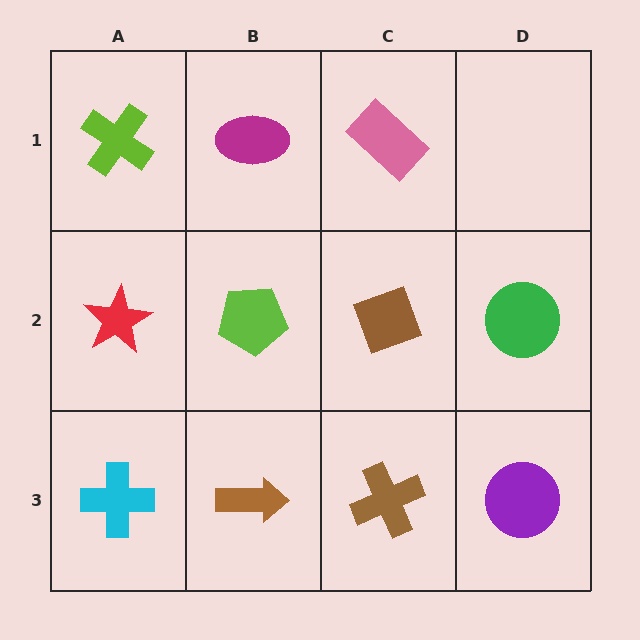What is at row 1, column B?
A magenta ellipse.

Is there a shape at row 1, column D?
No, that cell is empty.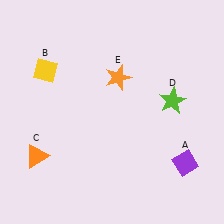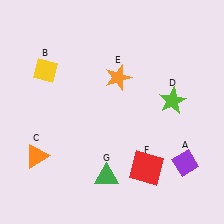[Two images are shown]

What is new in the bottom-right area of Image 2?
A red square (F) was added in the bottom-right area of Image 2.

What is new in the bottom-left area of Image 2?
A green triangle (G) was added in the bottom-left area of Image 2.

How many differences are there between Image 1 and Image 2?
There are 2 differences between the two images.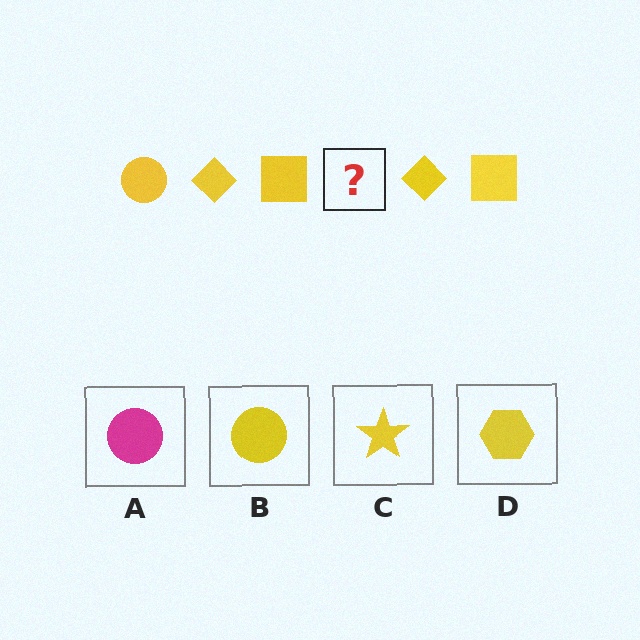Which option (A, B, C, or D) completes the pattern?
B.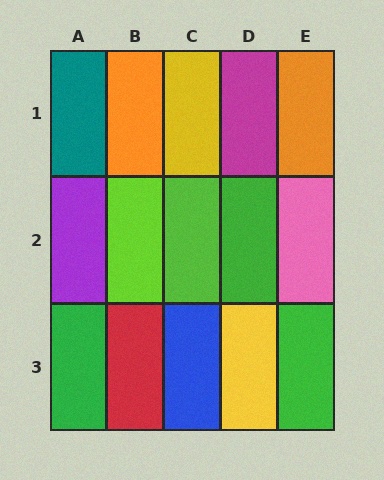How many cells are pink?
1 cell is pink.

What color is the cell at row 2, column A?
Purple.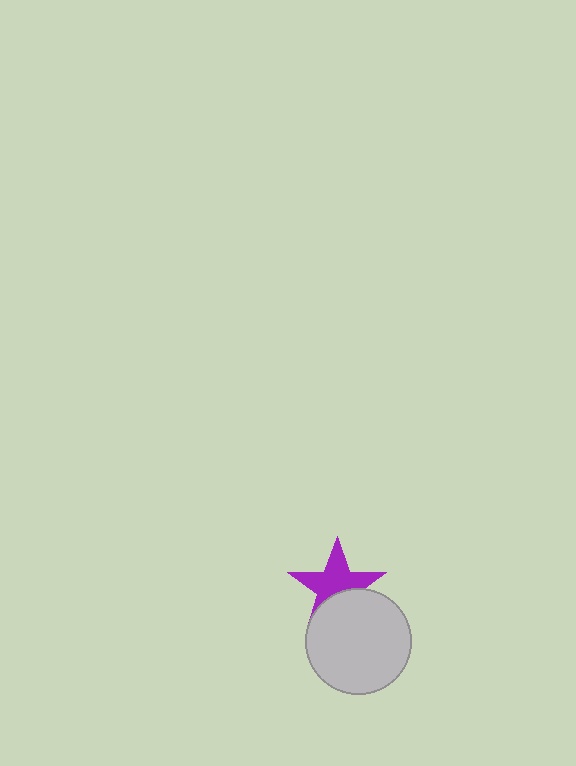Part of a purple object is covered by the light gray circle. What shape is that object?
It is a star.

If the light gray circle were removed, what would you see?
You would see the complete purple star.